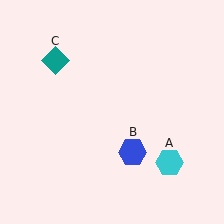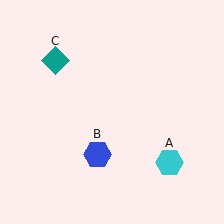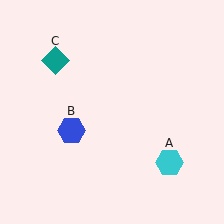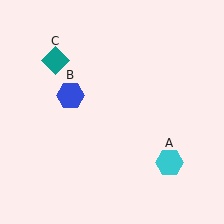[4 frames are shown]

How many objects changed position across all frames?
1 object changed position: blue hexagon (object B).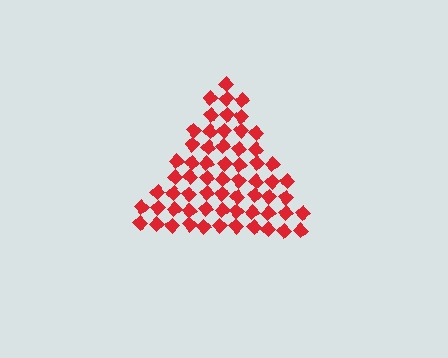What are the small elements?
The small elements are diamonds.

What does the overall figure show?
The overall figure shows a triangle.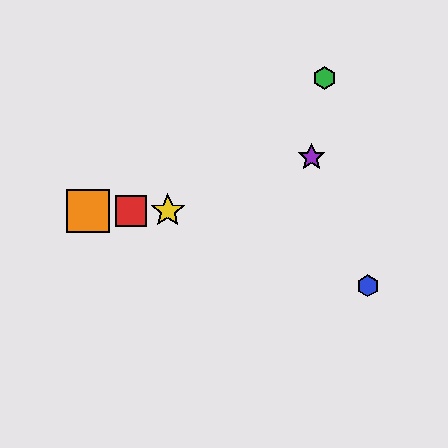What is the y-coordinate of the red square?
The red square is at y≈211.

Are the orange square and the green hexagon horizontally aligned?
No, the orange square is at y≈211 and the green hexagon is at y≈78.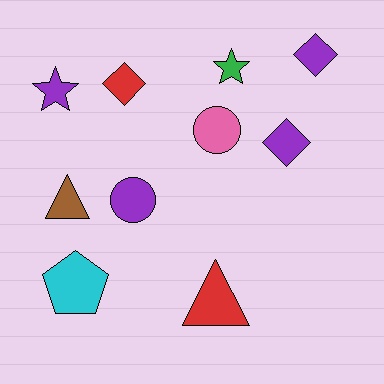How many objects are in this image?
There are 10 objects.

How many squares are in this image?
There are no squares.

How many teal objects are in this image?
There are no teal objects.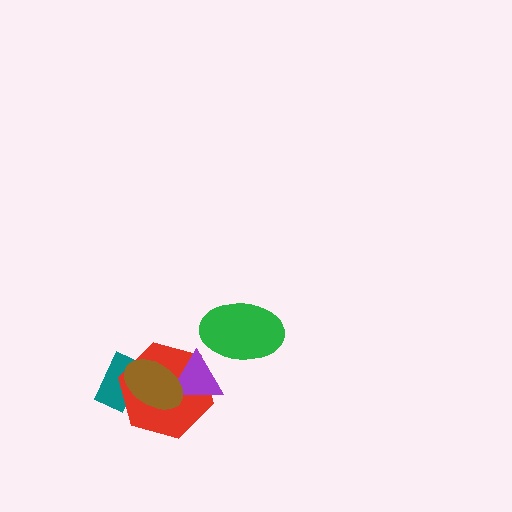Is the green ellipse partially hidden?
No, no other shape covers it.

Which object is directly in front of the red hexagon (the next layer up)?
The purple triangle is directly in front of the red hexagon.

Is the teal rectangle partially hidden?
Yes, it is partially covered by another shape.